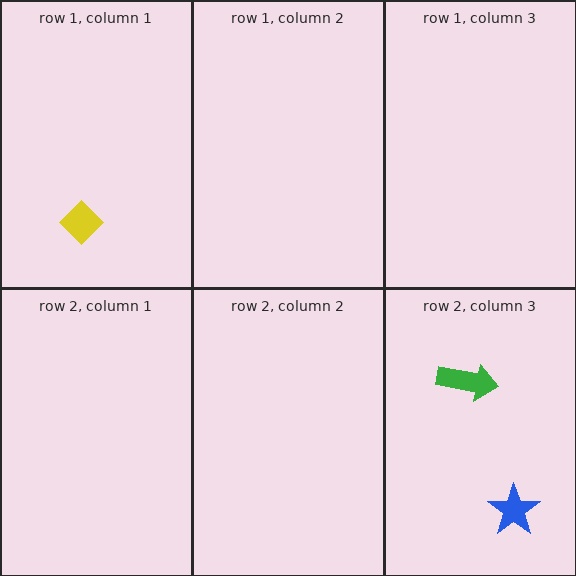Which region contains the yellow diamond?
The row 1, column 1 region.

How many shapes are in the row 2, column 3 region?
2.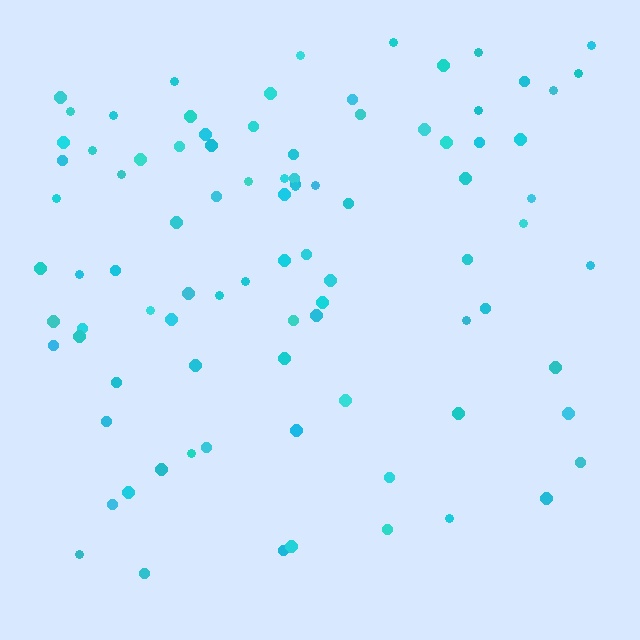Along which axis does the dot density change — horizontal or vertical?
Vertical.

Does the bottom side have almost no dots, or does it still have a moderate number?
Still a moderate number, just noticeably fewer than the top.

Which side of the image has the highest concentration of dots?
The top.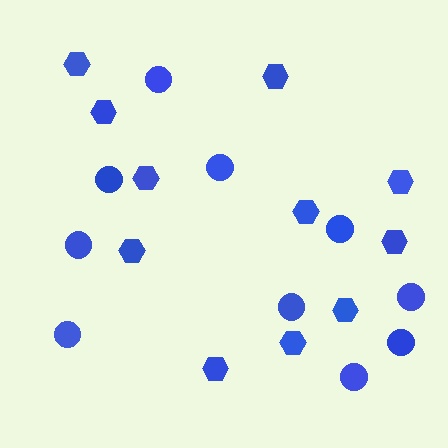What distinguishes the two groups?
There are 2 groups: one group of circles (10) and one group of hexagons (11).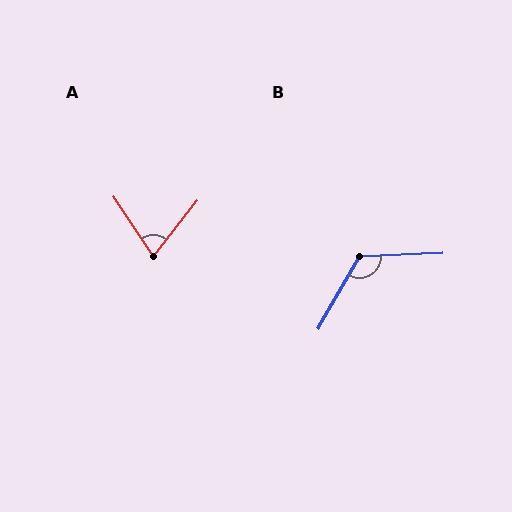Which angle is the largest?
B, at approximately 122 degrees.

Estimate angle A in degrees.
Approximately 72 degrees.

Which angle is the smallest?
A, at approximately 72 degrees.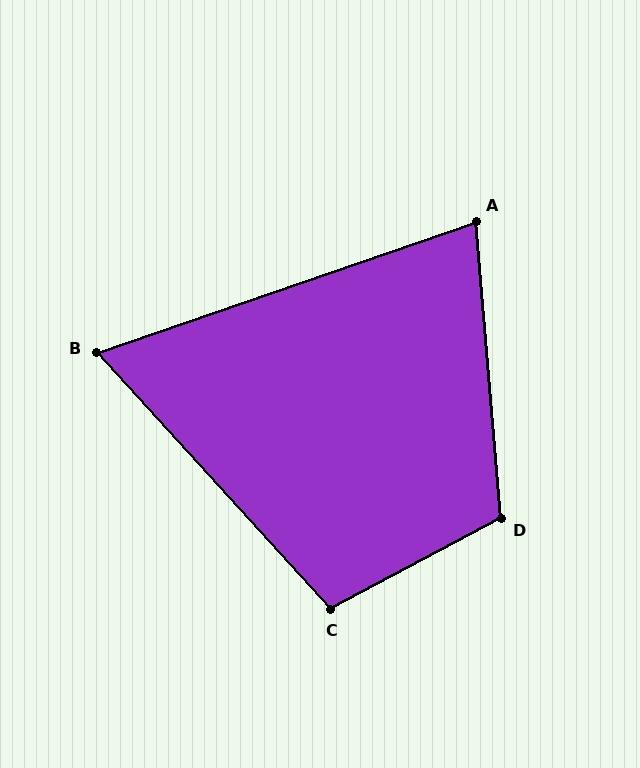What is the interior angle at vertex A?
Approximately 76 degrees (acute).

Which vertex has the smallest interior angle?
B, at approximately 67 degrees.